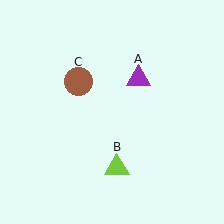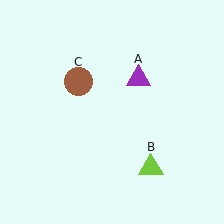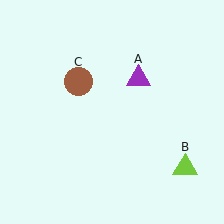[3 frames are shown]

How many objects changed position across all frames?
1 object changed position: lime triangle (object B).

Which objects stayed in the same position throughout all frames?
Purple triangle (object A) and brown circle (object C) remained stationary.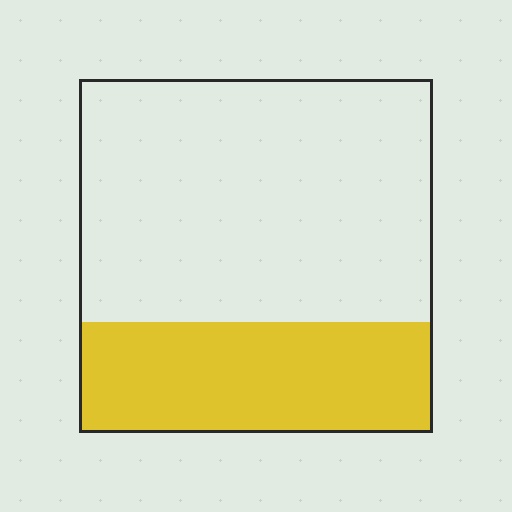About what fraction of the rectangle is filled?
About one third (1/3).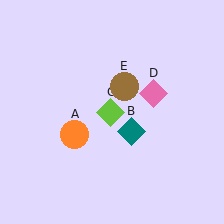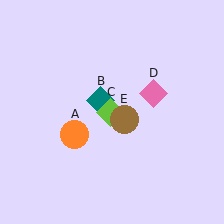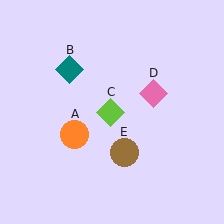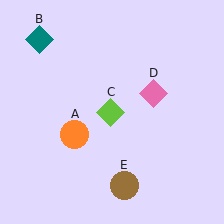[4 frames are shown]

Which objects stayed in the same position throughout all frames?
Orange circle (object A) and lime diamond (object C) and pink diamond (object D) remained stationary.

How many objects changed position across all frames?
2 objects changed position: teal diamond (object B), brown circle (object E).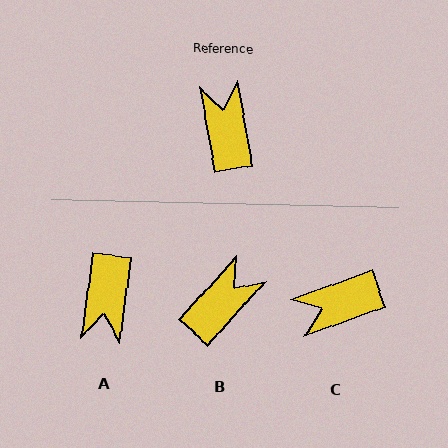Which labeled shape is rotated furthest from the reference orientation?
A, about 162 degrees away.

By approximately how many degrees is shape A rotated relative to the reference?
Approximately 162 degrees counter-clockwise.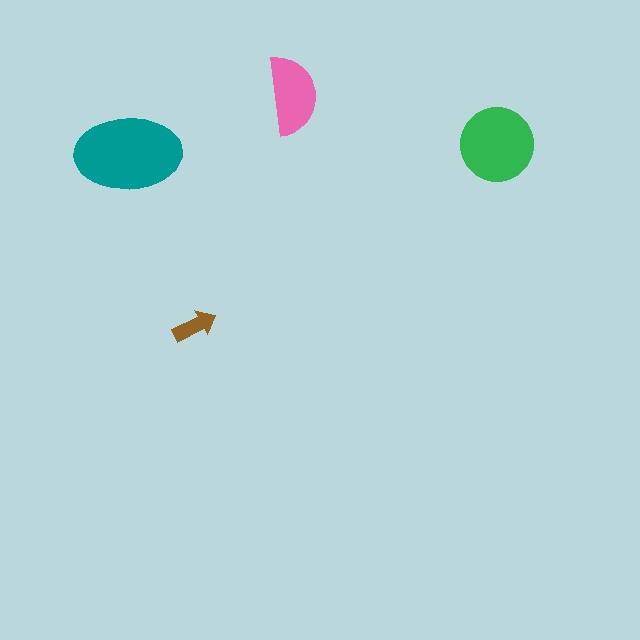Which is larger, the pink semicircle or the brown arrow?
The pink semicircle.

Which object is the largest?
The teal ellipse.